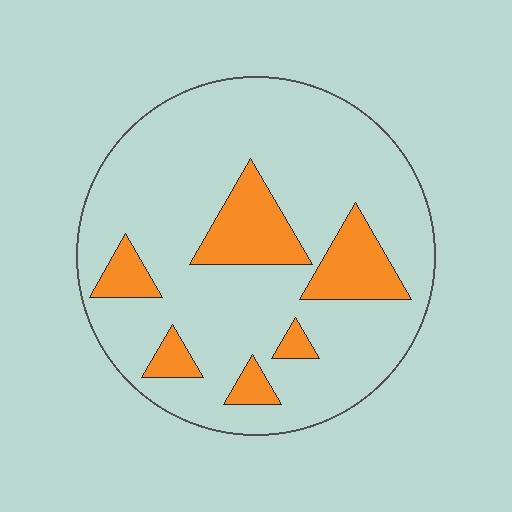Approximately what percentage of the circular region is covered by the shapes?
Approximately 20%.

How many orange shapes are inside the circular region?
6.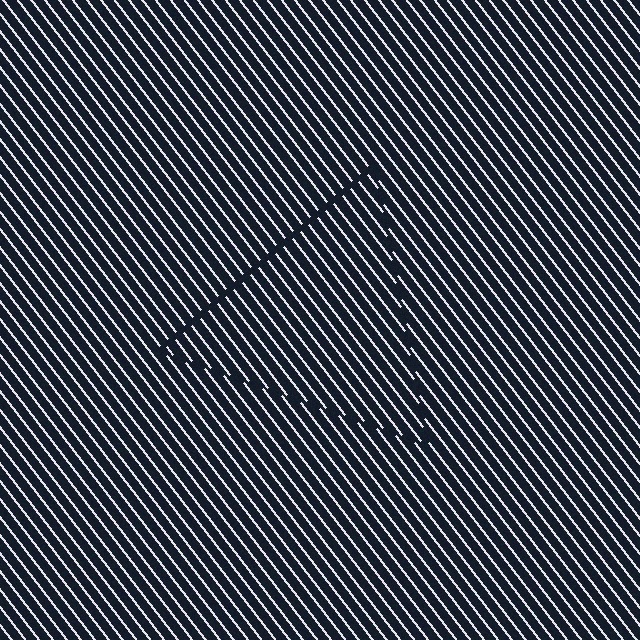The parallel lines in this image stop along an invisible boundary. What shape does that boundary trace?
An illusory triangle. The interior of the shape contains the same grating, shifted by half a period — the contour is defined by the phase discontinuity where line-ends from the inner and outer gratings abut.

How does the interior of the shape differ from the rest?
The interior of the shape contains the same grating, shifted by half a period — the contour is defined by the phase discontinuity where line-ends from the inner and outer gratings abut.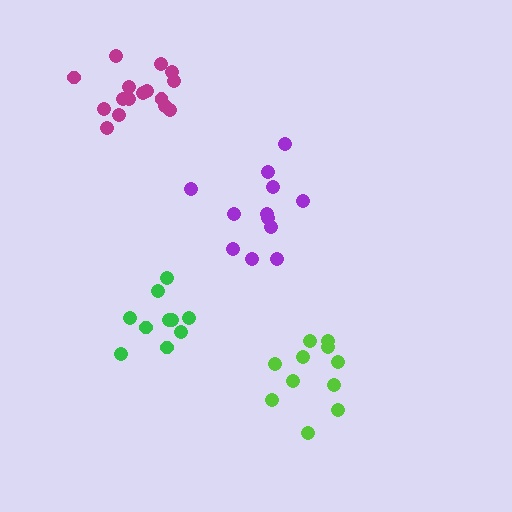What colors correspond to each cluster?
The clusters are colored: green, purple, lime, magenta.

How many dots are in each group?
Group 1: 10 dots, Group 2: 12 dots, Group 3: 11 dots, Group 4: 16 dots (49 total).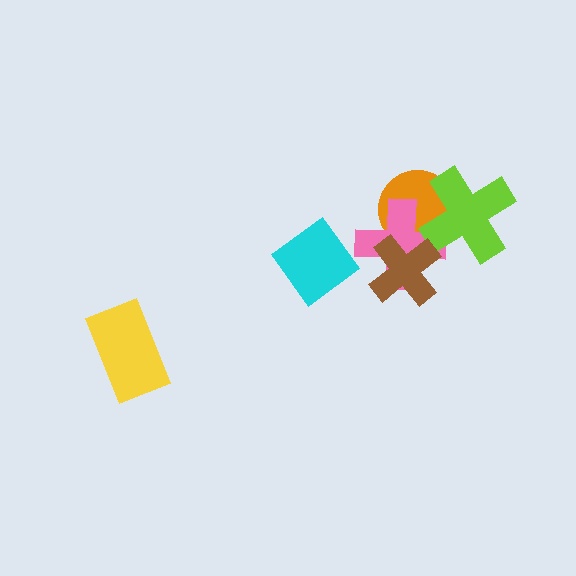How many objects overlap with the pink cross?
3 objects overlap with the pink cross.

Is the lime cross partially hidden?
No, no other shape covers it.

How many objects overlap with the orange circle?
3 objects overlap with the orange circle.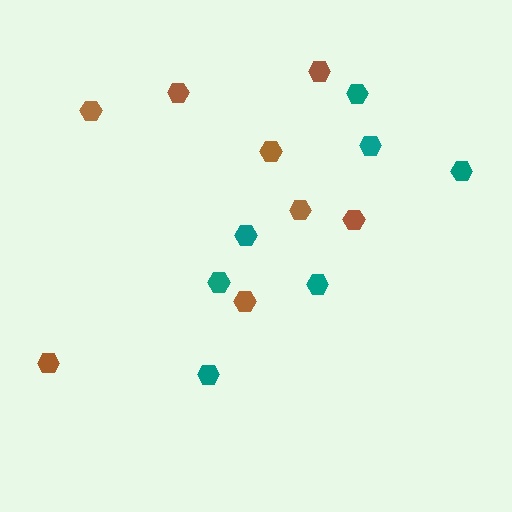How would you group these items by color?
There are 2 groups: one group of brown hexagons (8) and one group of teal hexagons (7).